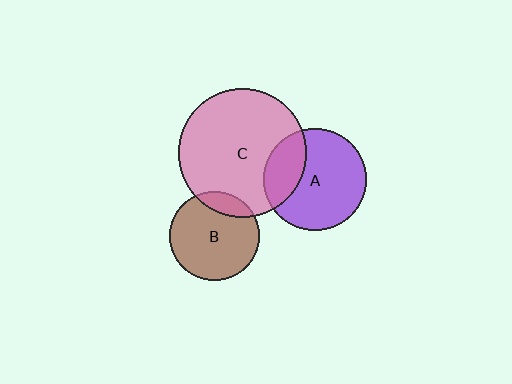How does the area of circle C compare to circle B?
Approximately 2.1 times.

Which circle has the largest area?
Circle C (pink).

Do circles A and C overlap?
Yes.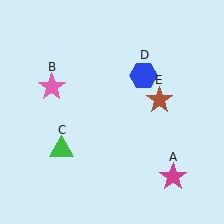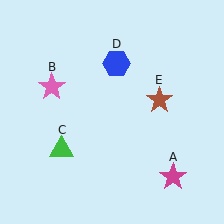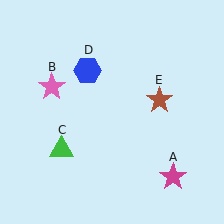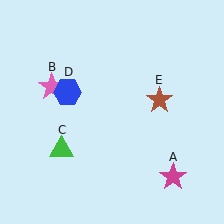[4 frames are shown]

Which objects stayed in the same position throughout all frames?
Magenta star (object A) and pink star (object B) and green triangle (object C) and brown star (object E) remained stationary.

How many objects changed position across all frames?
1 object changed position: blue hexagon (object D).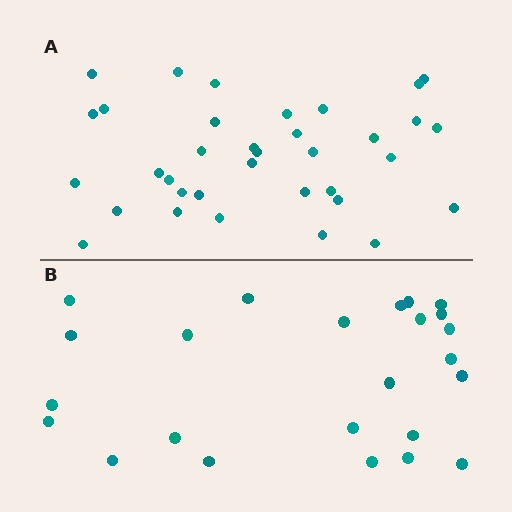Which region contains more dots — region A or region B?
Region A (the top region) has more dots.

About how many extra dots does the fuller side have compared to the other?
Region A has roughly 12 or so more dots than region B.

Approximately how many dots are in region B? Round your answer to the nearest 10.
About 20 dots. (The exact count is 24, which rounds to 20.)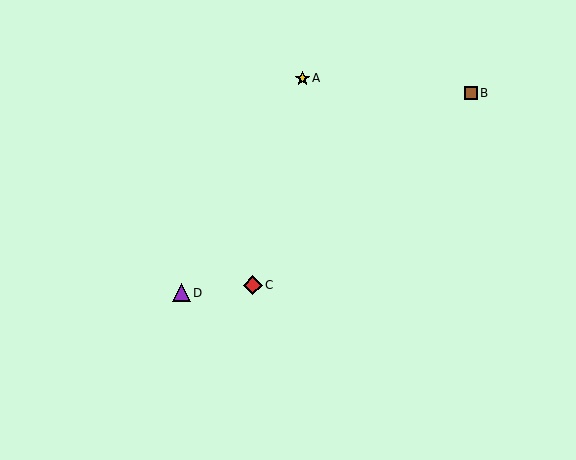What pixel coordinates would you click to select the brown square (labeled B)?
Click at (471, 93) to select the brown square B.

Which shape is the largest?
The red diamond (labeled C) is the largest.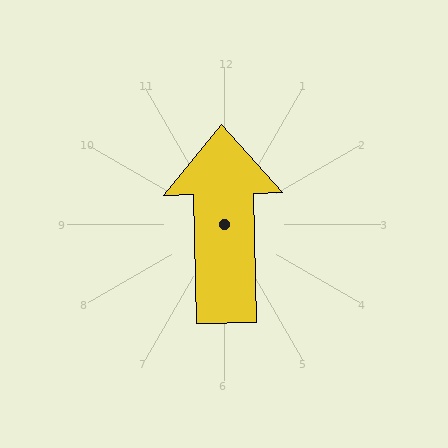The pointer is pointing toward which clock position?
Roughly 12 o'clock.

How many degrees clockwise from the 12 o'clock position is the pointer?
Approximately 359 degrees.